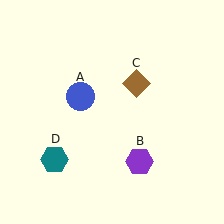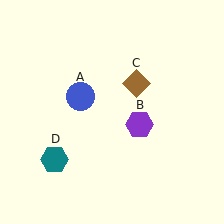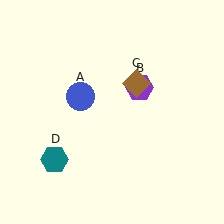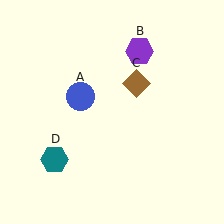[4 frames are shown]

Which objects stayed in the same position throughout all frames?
Blue circle (object A) and brown diamond (object C) and teal hexagon (object D) remained stationary.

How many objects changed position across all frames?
1 object changed position: purple hexagon (object B).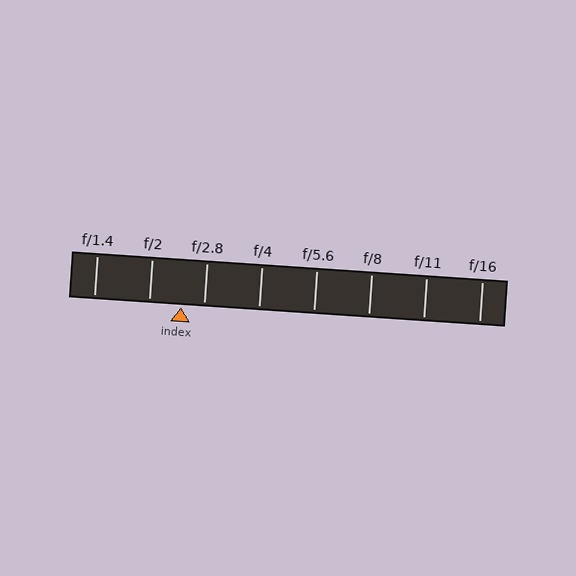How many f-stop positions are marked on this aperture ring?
There are 8 f-stop positions marked.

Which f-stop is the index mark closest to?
The index mark is closest to f/2.8.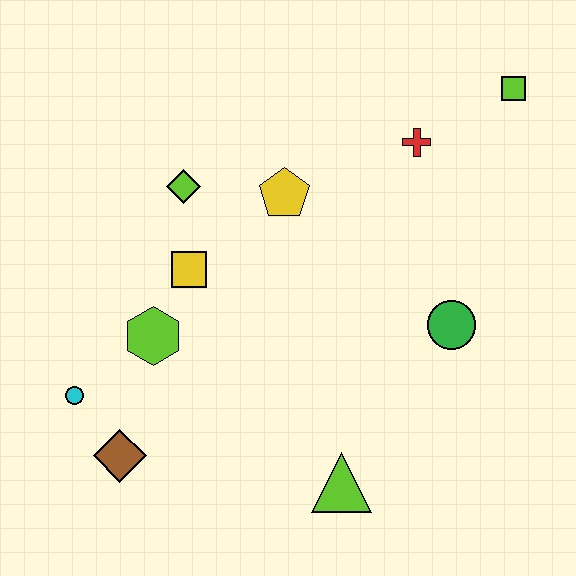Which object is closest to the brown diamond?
The cyan circle is closest to the brown diamond.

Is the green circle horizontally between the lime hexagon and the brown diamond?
No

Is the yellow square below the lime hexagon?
No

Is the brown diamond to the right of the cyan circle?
Yes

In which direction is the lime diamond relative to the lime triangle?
The lime diamond is above the lime triangle.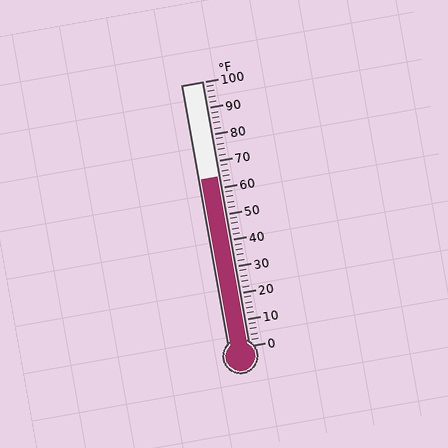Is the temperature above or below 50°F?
The temperature is above 50°F.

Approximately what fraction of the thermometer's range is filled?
The thermometer is filled to approximately 65% of its range.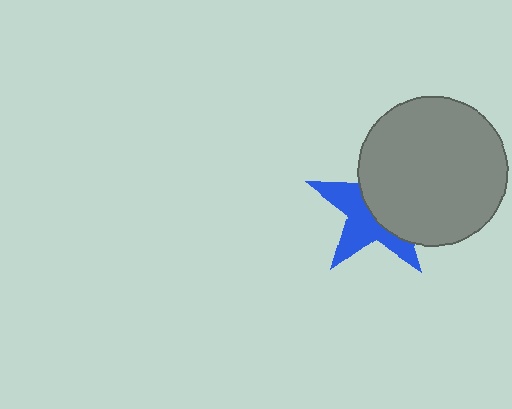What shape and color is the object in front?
The object in front is a gray circle.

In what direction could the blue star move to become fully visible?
The blue star could move left. That would shift it out from behind the gray circle entirely.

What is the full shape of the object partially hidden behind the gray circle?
The partially hidden object is a blue star.